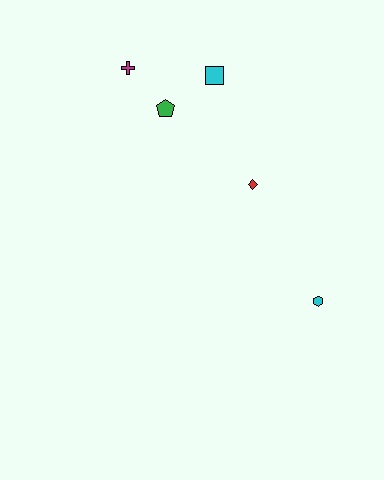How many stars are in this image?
There are no stars.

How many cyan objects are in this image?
There are 2 cyan objects.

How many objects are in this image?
There are 5 objects.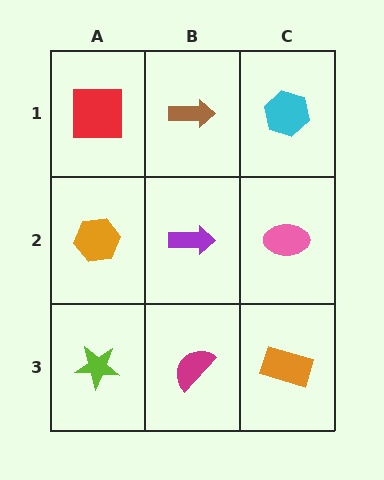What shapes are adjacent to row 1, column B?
A purple arrow (row 2, column B), a red square (row 1, column A), a cyan hexagon (row 1, column C).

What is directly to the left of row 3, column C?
A magenta semicircle.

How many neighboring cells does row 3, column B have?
3.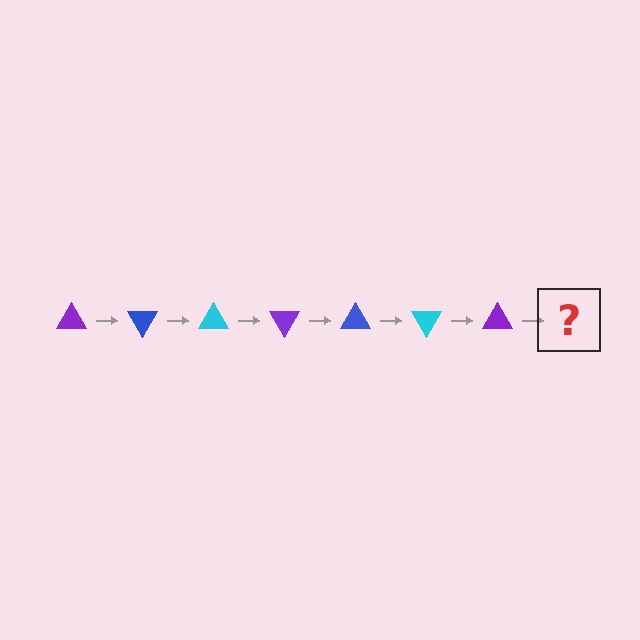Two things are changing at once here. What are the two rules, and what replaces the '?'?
The two rules are that it rotates 60 degrees each step and the color cycles through purple, blue, and cyan. The '?' should be a blue triangle, rotated 420 degrees from the start.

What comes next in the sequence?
The next element should be a blue triangle, rotated 420 degrees from the start.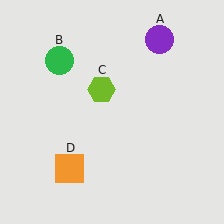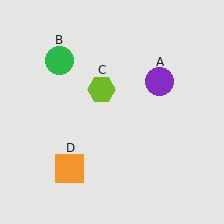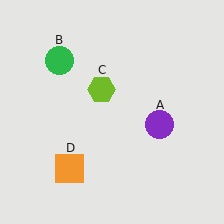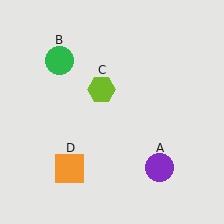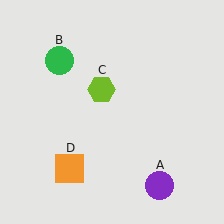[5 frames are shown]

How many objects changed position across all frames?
1 object changed position: purple circle (object A).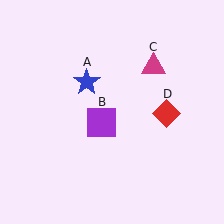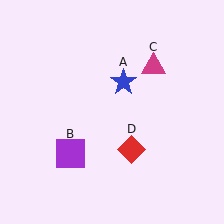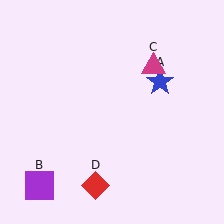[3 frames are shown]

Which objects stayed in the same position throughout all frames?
Magenta triangle (object C) remained stationary.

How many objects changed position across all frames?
3 objects changed position: blue star (object A), purple square (object B), red diamond (object D).